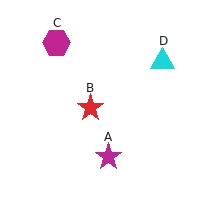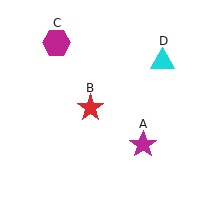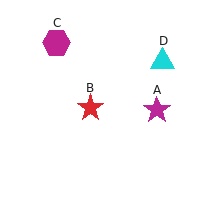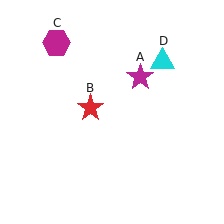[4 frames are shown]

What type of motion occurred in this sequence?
The magenta star (object A) rotated counterclockwise around the center of the scene.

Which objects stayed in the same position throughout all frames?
Red star (object B) and magenta hexagon (object C) and cyan triangle (object D) remained stationary.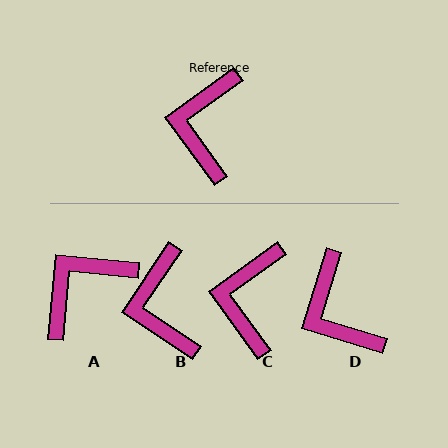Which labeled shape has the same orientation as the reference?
C.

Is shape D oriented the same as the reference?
No, it is off by about 37 degrees.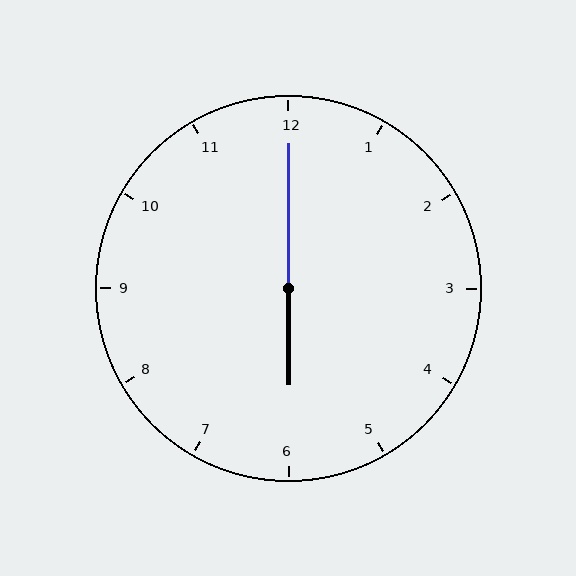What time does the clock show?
6:00.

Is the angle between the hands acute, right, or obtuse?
It is obtuse.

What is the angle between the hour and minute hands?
Approximately 180 degrees.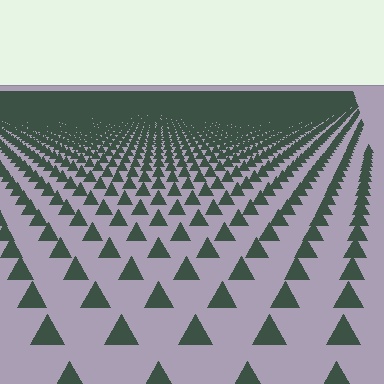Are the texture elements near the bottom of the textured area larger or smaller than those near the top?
Larger. Near the bottom, elements are closer to the viewer and appear at a bigger on-screen size.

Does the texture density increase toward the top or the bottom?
Density increases toward the top.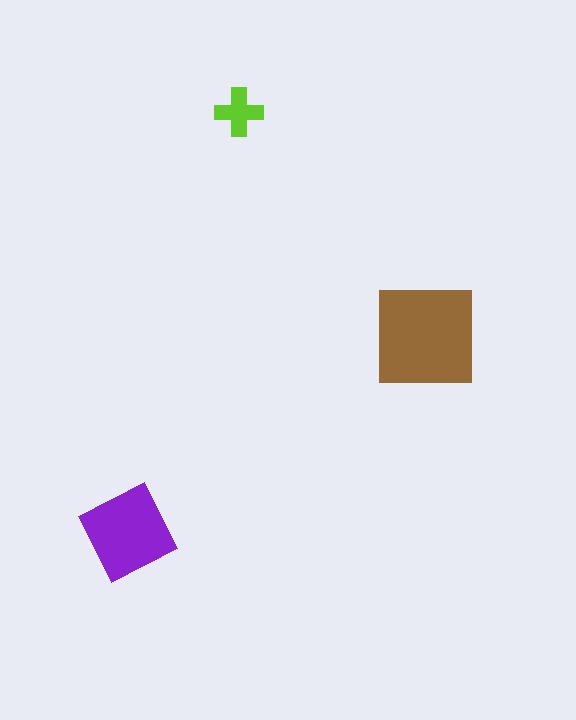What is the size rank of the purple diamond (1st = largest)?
2nd.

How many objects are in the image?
There are 3 objects in the image.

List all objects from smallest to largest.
The lime cross, the purple diamond, the brown square.